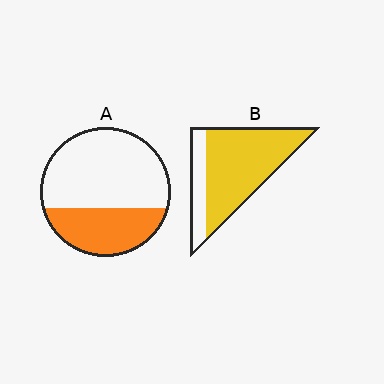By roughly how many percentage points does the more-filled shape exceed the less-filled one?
By roughly 45 percentage points (B over A).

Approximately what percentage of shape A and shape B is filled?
A is approximately 35% and B is approximately 75%.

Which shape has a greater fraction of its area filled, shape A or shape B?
Shape B.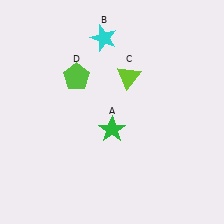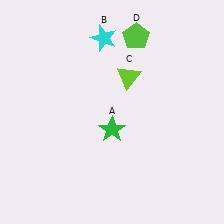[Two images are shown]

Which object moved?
The lime pentagon (D) moved right.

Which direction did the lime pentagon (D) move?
The lime pentagon (D) moved right.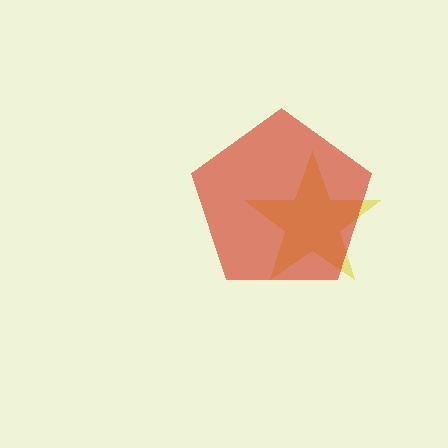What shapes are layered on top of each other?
The layered shapes are: a yellow star, a red pentagon.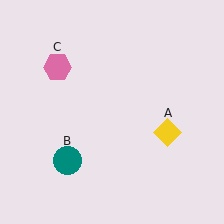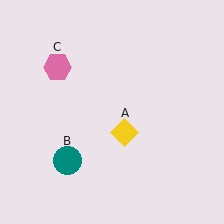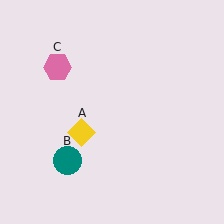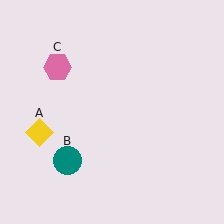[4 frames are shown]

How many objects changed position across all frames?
1 object changed position: yellow diamond (object A).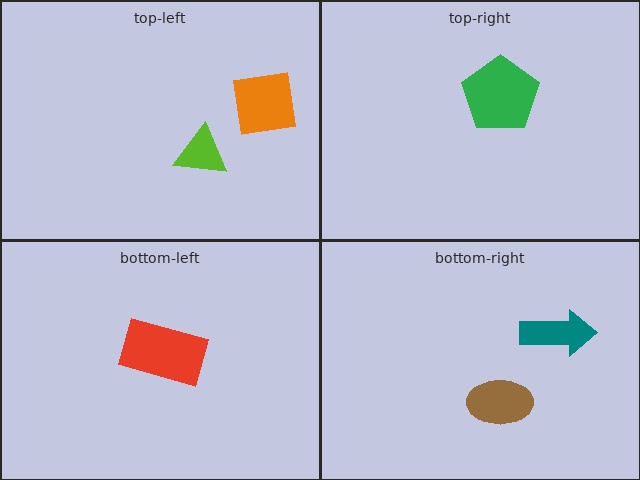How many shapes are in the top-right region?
1.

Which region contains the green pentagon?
The top-right region.